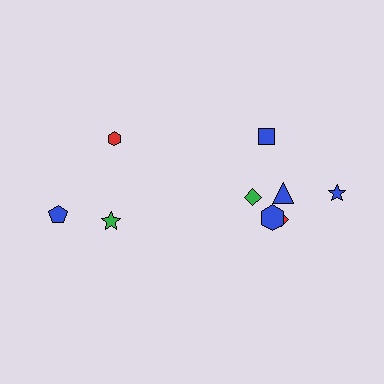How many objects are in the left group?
There are 3 objects.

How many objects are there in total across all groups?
There are 9 objects.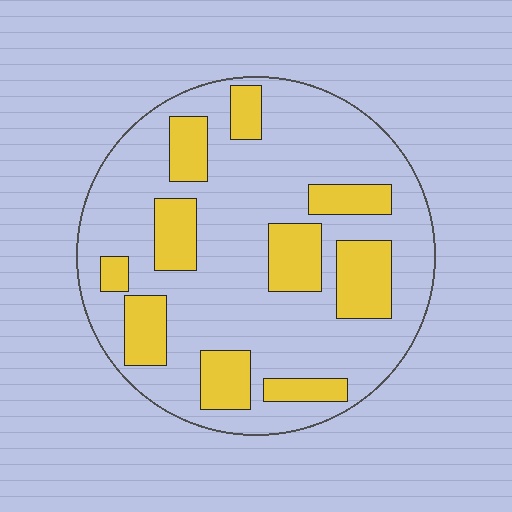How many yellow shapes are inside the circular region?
10.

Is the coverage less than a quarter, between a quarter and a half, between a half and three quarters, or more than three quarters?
Between a quarter and a half.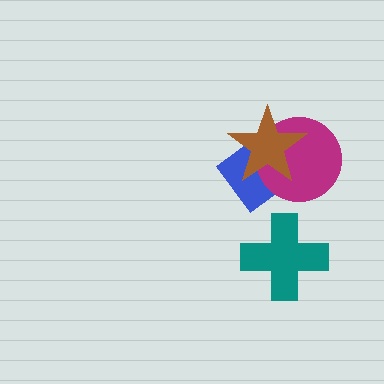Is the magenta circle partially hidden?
Yes, it is partially covered by another shape.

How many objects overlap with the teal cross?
0 objects overlap with the teal cross.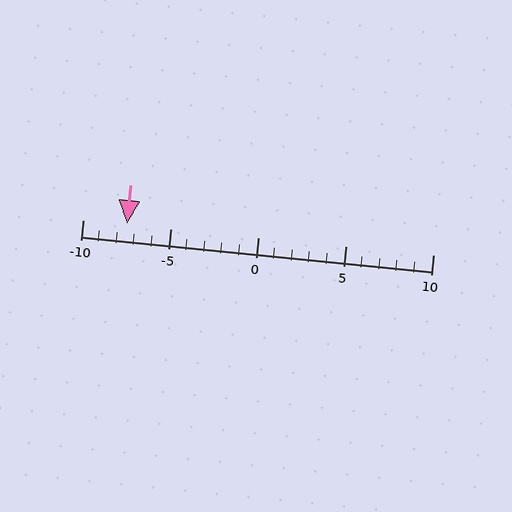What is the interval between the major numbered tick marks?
The major tick marks are spaced 5 units apart.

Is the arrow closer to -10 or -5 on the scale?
The arrow is closer to -5.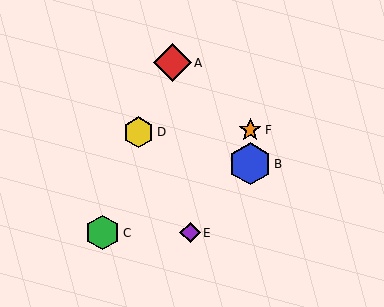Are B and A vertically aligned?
No, B is at x≈250 and A is at x≈172.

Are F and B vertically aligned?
Yes, both are at x≈250.